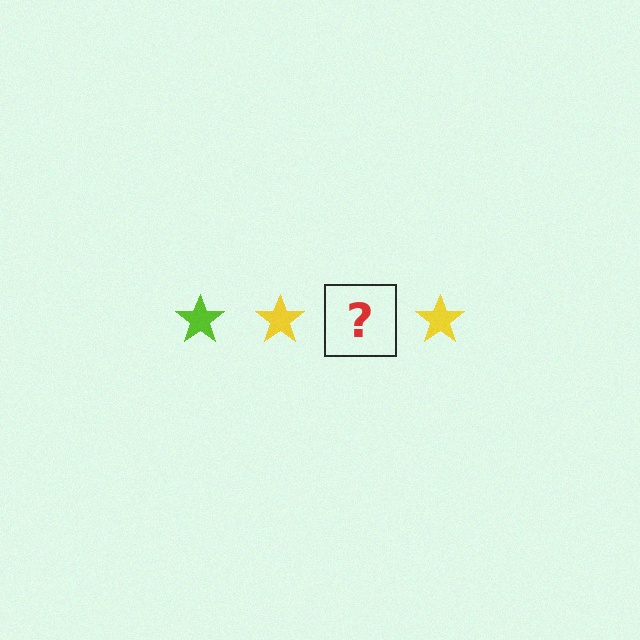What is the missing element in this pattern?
The missing element is a lime star.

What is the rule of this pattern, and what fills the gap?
The rule is that the pattern cycles through lime, yellow stars. The gap should be filled with a lime star.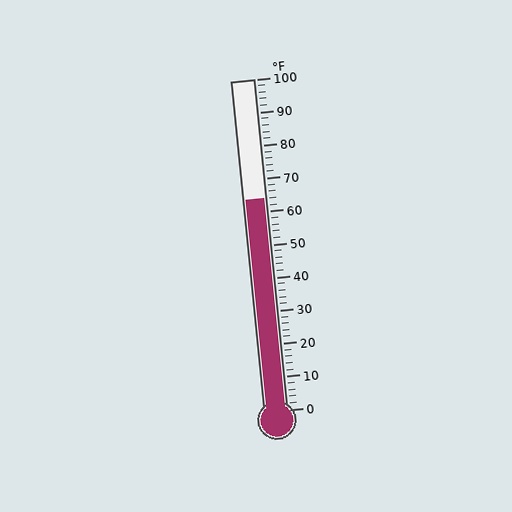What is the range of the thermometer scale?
The thermometer scale ranges from 0°F to 100°F.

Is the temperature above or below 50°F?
The temperature is above 50°F.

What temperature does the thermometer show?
The thermometer shows approximately 64°F.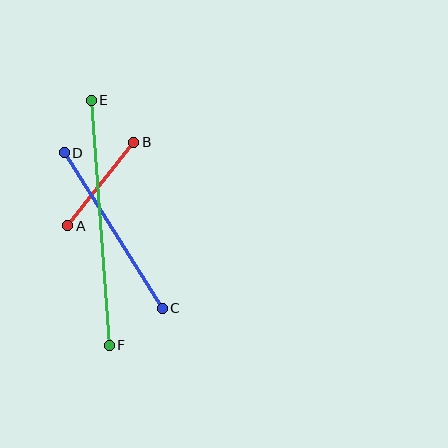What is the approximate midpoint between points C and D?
The midpoint is at approximately (113, 230) pixels.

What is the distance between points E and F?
The distance is approximately 245 pixels.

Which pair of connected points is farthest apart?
Points E and F are farthest apart.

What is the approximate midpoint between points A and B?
The midpoint is at approximately (101, 184) pixels.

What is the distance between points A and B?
The distance is approximately 106 pixels.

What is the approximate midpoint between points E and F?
The midpoint is at approximately (100, 223) pixels.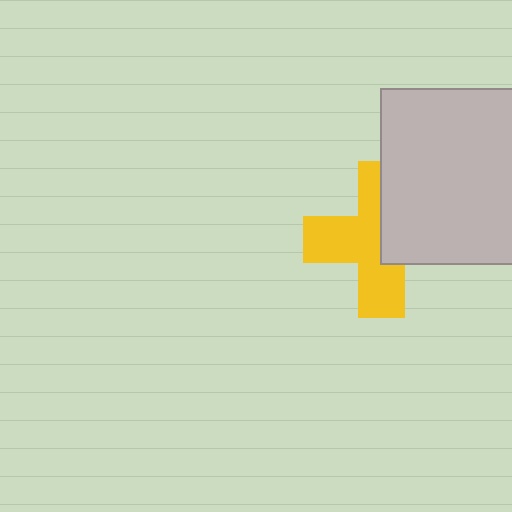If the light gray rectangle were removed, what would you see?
You would see the complete yellow cross.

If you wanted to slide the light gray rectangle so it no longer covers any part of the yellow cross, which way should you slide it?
Slide it right — that is the most direct way to separate the two shapes.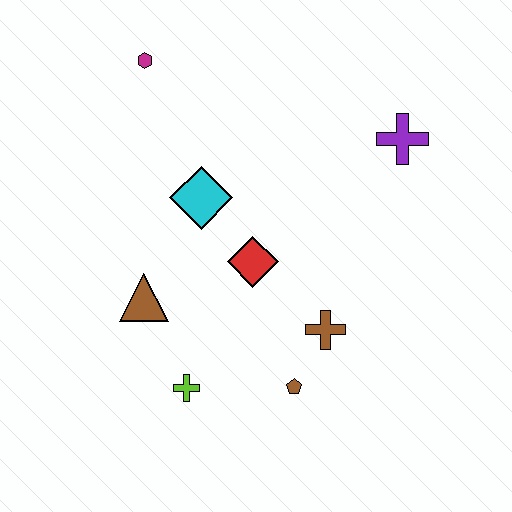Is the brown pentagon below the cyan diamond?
Yes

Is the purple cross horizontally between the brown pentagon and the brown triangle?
No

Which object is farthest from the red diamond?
The magenta hexagon is farthest from the red diamond.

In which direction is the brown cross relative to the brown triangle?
The brown cross is to the right of the brown triangle.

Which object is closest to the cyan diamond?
The red diamond is closest to the cyan diamond.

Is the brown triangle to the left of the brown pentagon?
Yes